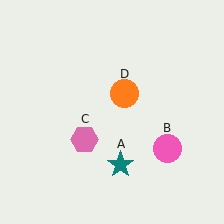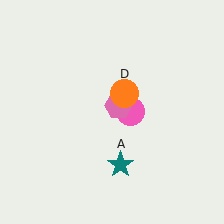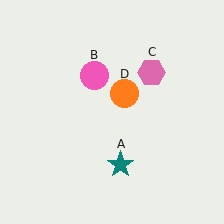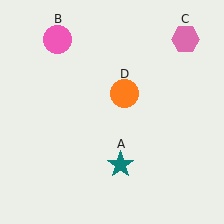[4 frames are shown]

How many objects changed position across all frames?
2 objects changed position: pink circle (object B), pink hexagon (object C).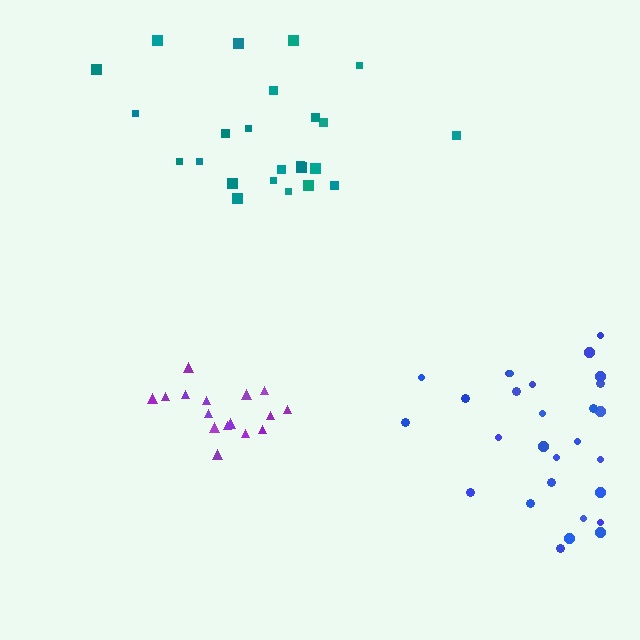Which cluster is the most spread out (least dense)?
Teal.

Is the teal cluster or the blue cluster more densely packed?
Blue.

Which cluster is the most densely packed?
Purple.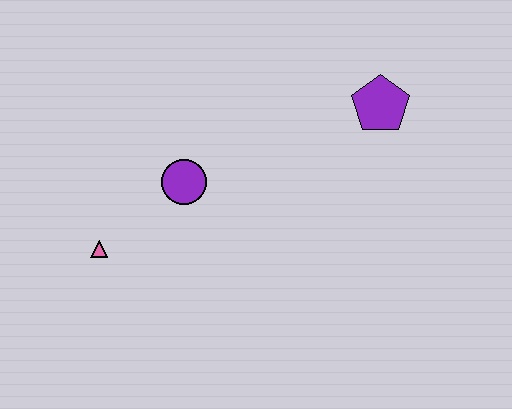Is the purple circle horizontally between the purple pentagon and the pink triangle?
Yes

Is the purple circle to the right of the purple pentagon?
No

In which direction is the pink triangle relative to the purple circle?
The pink triangle is to the left of the purple circle.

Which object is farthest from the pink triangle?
The purple pentagon is farthest from the pink triangle.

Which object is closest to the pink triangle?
The purple circle is closest to the pink triangle.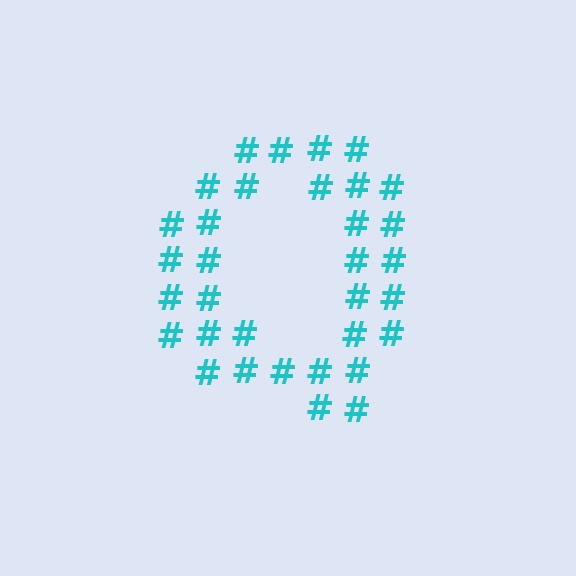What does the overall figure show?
The overall figure shows the letter Q.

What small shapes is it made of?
It is made of small hash symbols.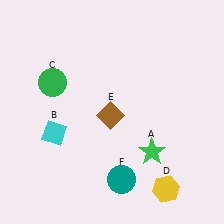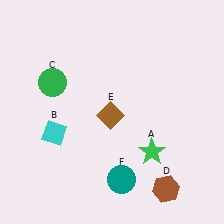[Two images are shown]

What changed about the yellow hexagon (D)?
In Image 1, D is yellow. In Image 2, it changed to brown.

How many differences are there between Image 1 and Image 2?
There is 1 difference between the two images.